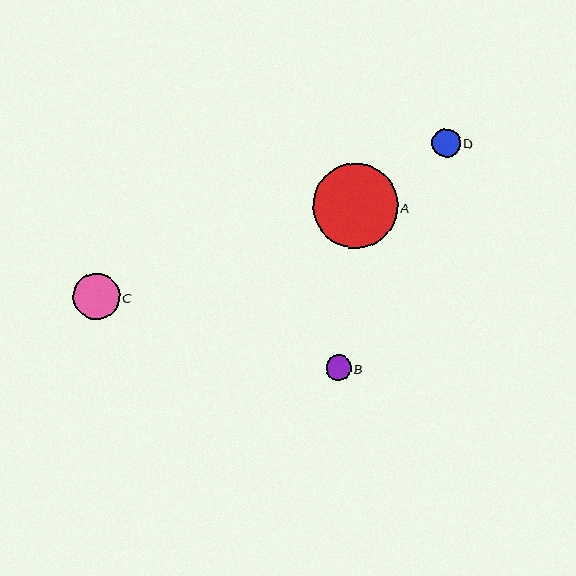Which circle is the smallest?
Circle B is the smallest with a size of approximately 25 pixels.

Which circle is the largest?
Circle A is the largest with a size of approximately 85 pixels.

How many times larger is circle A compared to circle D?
Circle A is approximately 3.0 times the size of circle D.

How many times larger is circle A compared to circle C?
Circle A is approximately 1.8 times the size of circle C.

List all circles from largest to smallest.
From largest to smallest: A, C, D, B.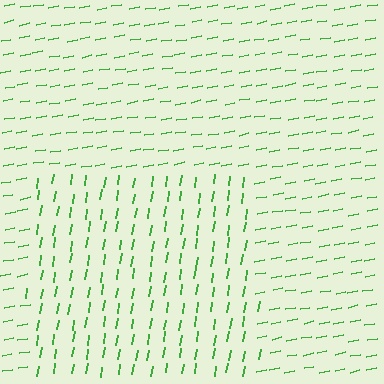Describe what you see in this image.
The image is filled with small green line segments. A rectangle region in the image has lines oriented differently from the surrounding lines, creating a visible texture boundary.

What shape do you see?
I see a rectangle.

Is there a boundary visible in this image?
Yes, there is a texture boundary formed by a change in line orientation.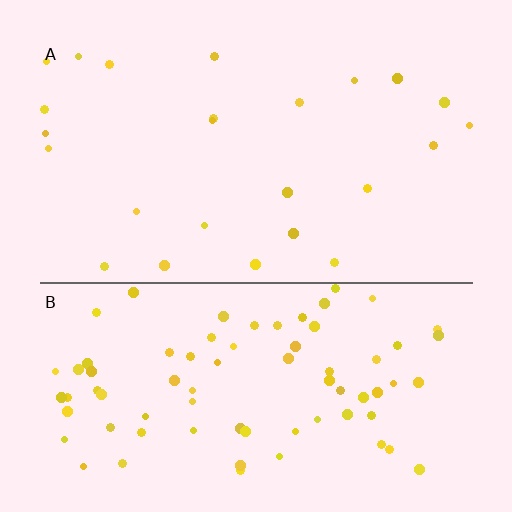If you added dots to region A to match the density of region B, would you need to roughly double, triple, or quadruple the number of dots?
Approximately triple.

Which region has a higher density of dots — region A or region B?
B (the bottom).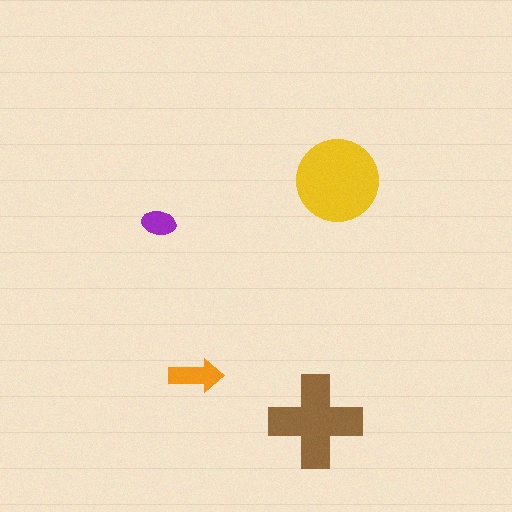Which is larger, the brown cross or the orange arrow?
The brown cross.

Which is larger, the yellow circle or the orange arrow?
The yellow circle.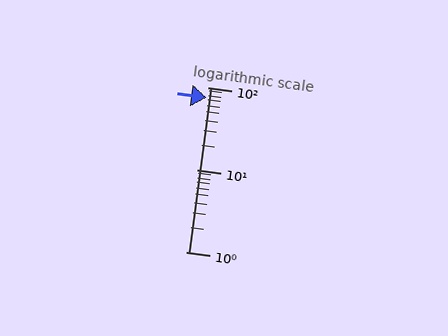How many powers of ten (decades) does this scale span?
The scale spans 2 decades, from 1 to 100.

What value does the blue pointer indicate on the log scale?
The pointer indicates approximately 74.